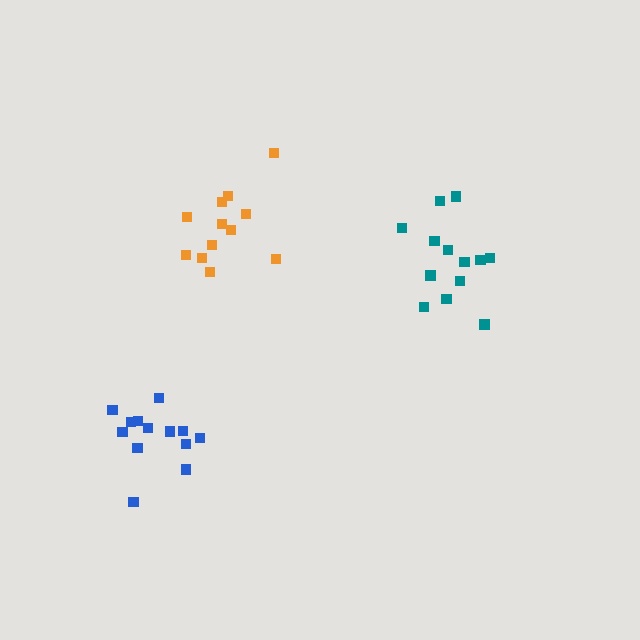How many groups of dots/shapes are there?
There are 3 groups.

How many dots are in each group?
Group 1: 12 dots, Group 2: 13 dots, Group 3: 13 dots (38 total).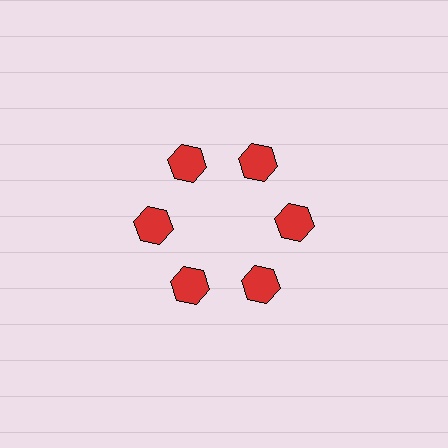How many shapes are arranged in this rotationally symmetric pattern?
There are 6 shapes, arranged in 6 groups of 1.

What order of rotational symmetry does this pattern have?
This pattern has 6-fold rotational symmetry.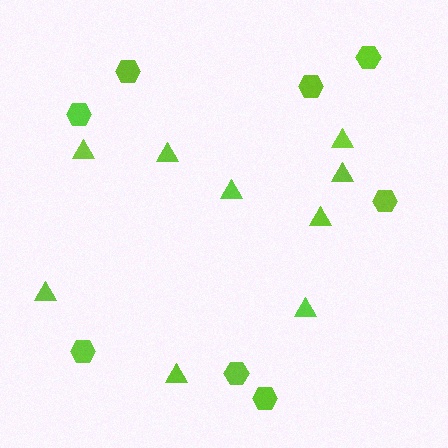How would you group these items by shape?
There are 2 groups: one group of triangles (9) and one group of hexagons (8).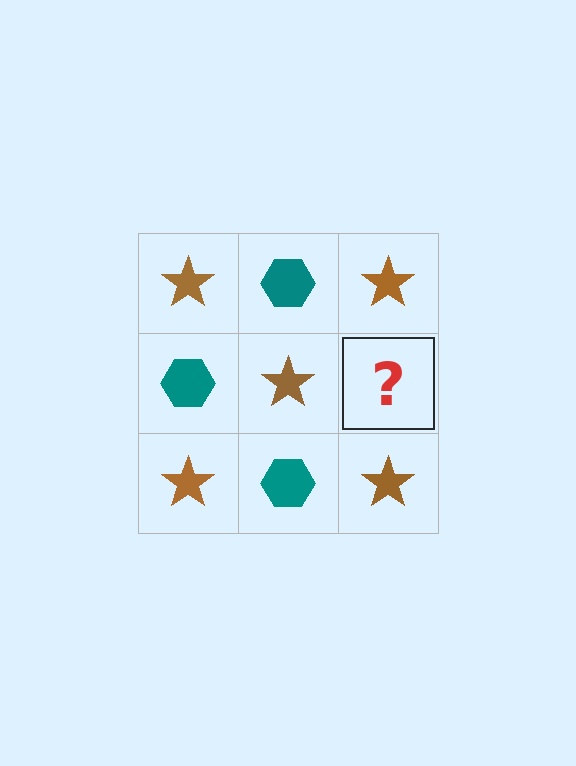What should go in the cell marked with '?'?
The missing cell should contain a teal hexagon.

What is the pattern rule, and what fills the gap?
The rule is that it alternates brown star and teal hexagon in a checkerboard pattern. The gap should be filled with a teal hexagon.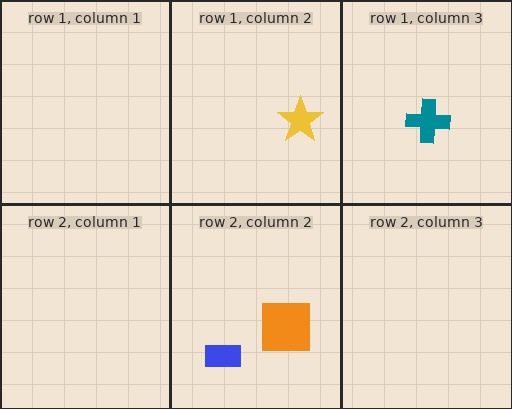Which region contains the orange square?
The row 2, column 2 region.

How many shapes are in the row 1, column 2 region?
1.